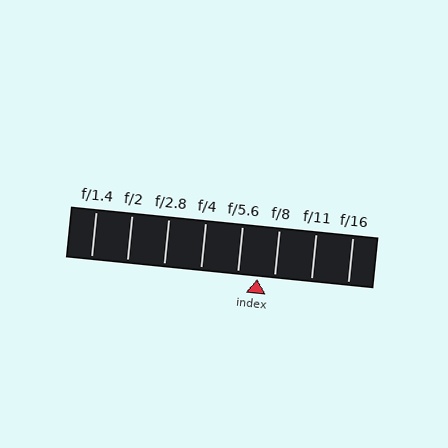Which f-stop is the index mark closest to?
The index mark is closest to f/8.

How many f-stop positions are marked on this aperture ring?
There are 8 f-stop positions marked.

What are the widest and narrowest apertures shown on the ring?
The widest aperture shown is f/1.4 and the narrowest is f/16.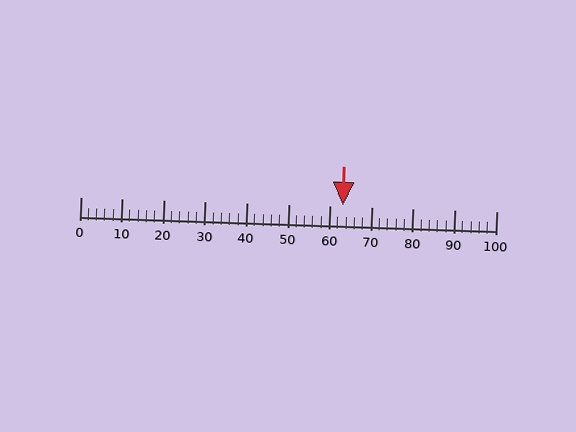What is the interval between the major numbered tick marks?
The major tick marks are spaced 10 units apart.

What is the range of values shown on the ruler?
The ruler shows values from 0 to 100.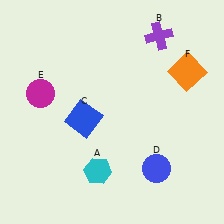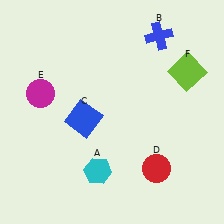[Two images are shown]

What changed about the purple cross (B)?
In Image 1, B is purple. In Image 2, it changed to blue.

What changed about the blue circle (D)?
In Image 1, D is blue. In Image 2, it changed to red.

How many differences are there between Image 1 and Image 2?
There are 3 differences between the two images.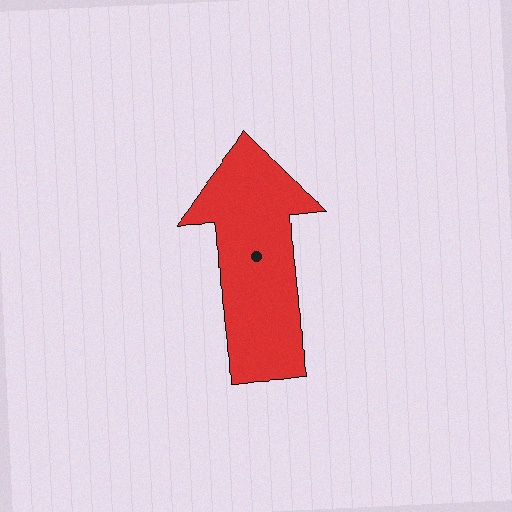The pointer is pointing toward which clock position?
Roughly 12 o'clock.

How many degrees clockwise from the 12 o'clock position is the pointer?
Approximately 357 degrees.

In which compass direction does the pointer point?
North.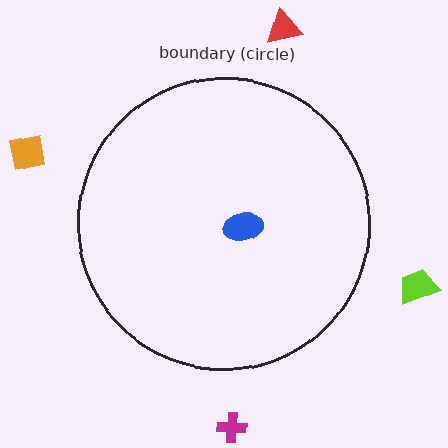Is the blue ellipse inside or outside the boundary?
Inside.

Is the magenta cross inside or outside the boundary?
Outside.